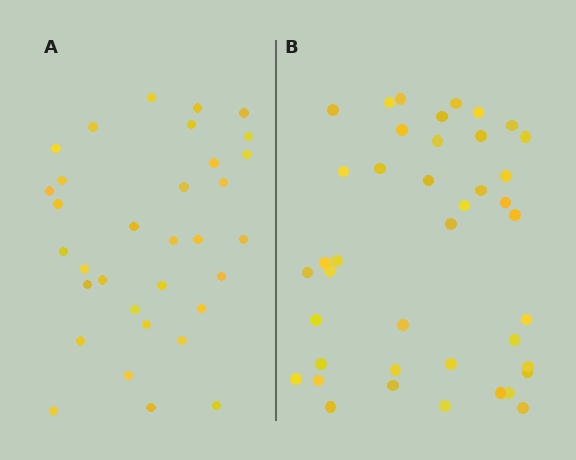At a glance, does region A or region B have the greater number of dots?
Region B (the right region) has more dots.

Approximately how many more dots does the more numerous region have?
Region B has roughly 8 or so more dots than region A.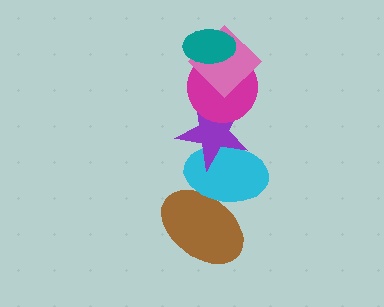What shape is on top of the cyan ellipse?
The purple star is on top of the cyan ellipse.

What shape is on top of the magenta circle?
The pink diamond is on top of the magenta circle.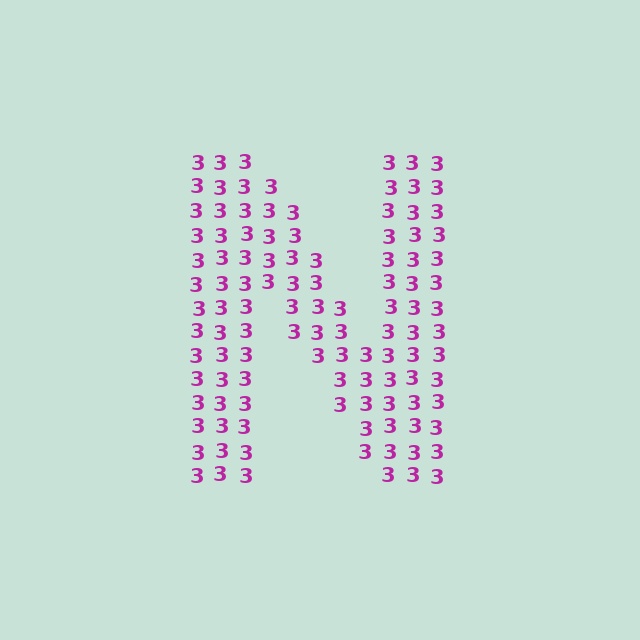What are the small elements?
The small elements are digit 3's.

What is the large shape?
The large shape is the letter N.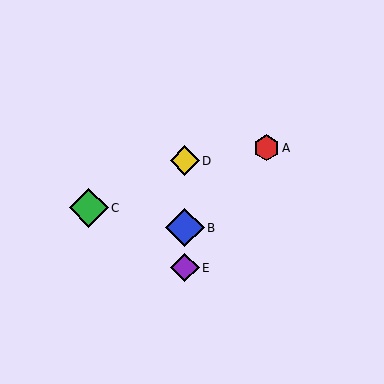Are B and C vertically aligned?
No, B is at x≈185 and C is at x≈89.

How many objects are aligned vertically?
3 objects (B, D, E) are aligned vertically.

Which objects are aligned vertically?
Objects B, D, E are aligned vertically.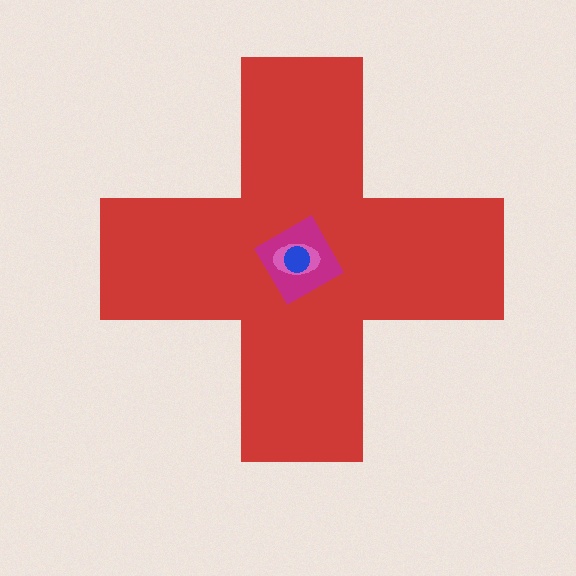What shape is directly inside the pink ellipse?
The blue circle.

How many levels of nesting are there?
4.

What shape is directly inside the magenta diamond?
The pink ellipse.